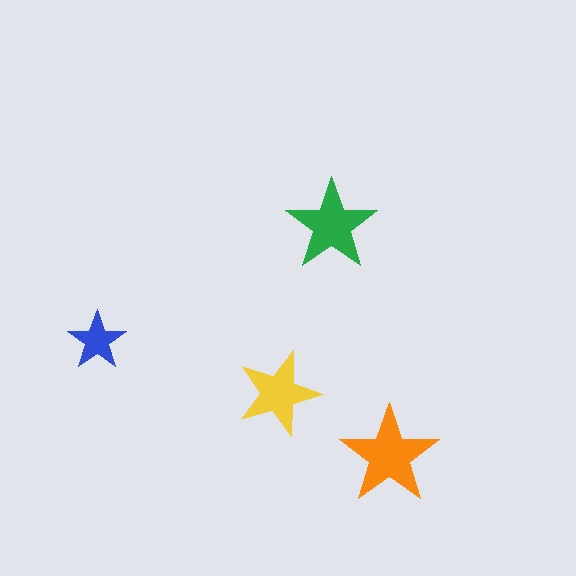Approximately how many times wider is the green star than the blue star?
About 1.5 times wider.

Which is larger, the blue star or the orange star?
The orange one.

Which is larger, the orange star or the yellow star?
The orange one.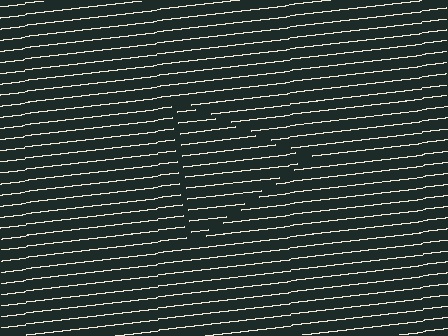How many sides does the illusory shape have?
3 sides — the line-ends trace a triangle.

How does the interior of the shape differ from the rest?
The interior of the shape contains the same grating, shifted by half a period — the contour is defined by the phase discontinuity where line-ends from the inner and outer gratings abut.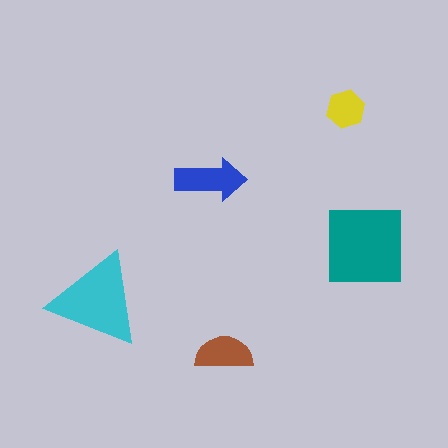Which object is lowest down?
The brown semicircle is bottommost.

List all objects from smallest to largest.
The yellow hexagon, the brown semicircle, the blue arrow, the cyan triangle, the teal square.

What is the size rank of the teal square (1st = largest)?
1st.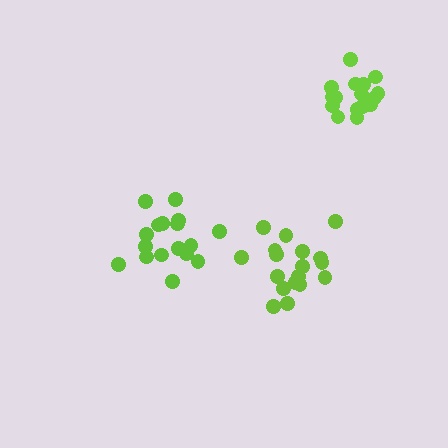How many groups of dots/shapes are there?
There are 3 groups.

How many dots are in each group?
Group 1: 17 dots, Group 2: 16 dots, Group 3: 18 dots (51 total).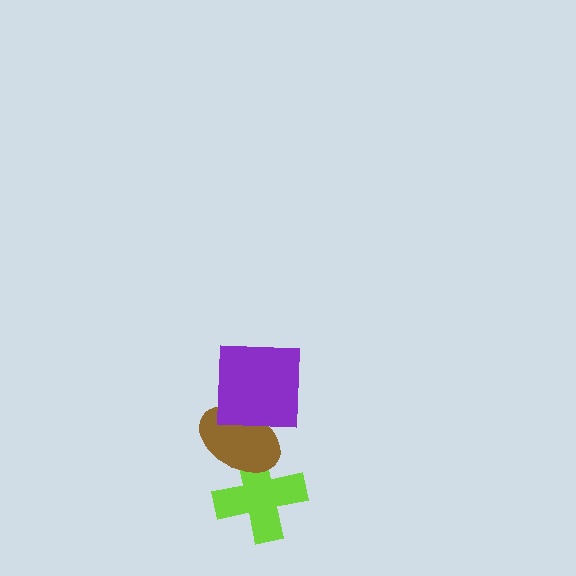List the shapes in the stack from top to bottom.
From top to bottom: the purple square, the brown ellipse, the lime cross.